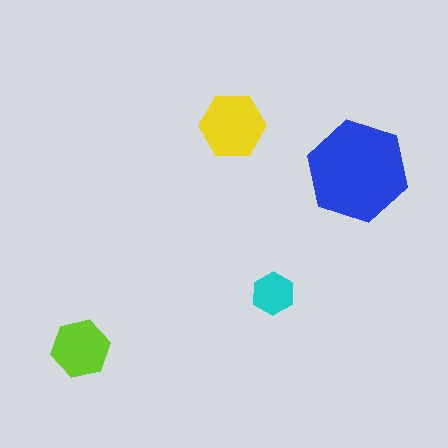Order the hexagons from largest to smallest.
the blue one, the yellow one, the lime one, the cyan one.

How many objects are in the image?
There are 4 objects in the image.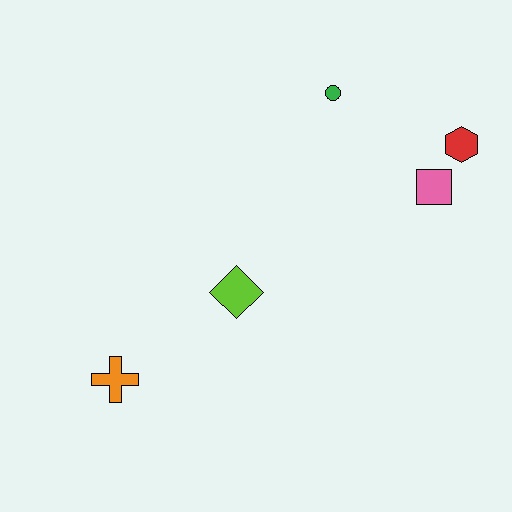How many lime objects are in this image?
There is 1 lime object.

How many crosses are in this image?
There is 1 cross.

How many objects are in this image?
There are 5 objects.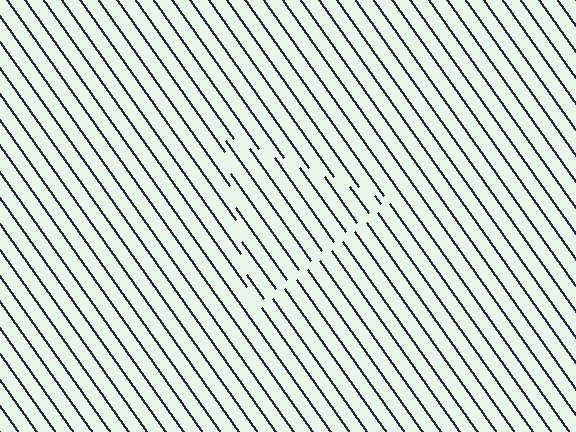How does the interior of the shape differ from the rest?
The interior of the shape contains the same grating, shifted by half a period — the contour is defined by the phase discontinuity where line-ends from the inner and outer gratings abut.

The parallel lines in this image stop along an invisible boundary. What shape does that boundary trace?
An illusory triangle. The interior of the shape contains the same grating, shifted by half a period — the contour is defined by the phase discontinuity where line-ends from the inner and outer gratings abut.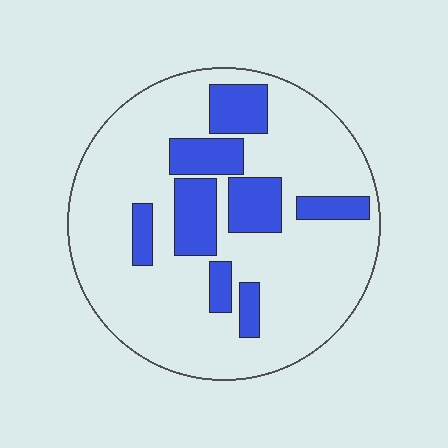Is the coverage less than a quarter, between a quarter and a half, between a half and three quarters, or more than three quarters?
Less than a quarter.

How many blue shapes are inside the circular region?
8.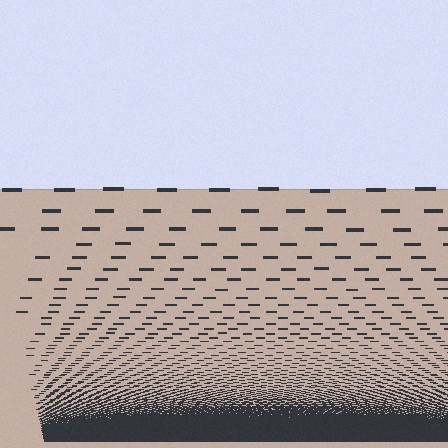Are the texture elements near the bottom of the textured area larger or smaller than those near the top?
Smaller. The gradient is inverted — elements near the bottom are smaller and denser.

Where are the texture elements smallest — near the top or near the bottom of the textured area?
Near the bottom.